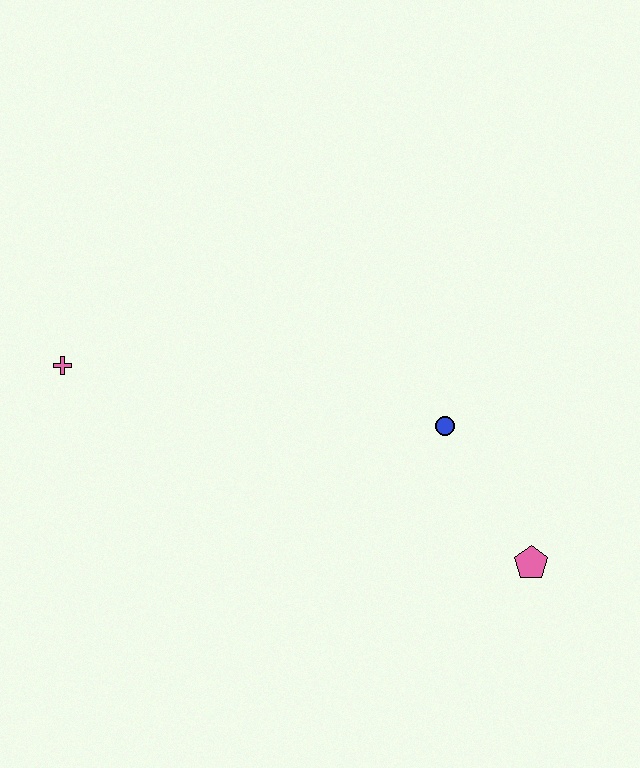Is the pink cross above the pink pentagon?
Yes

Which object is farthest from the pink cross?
The pink pentagon is farthest from the pink cross.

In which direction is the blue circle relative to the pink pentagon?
The blue circle is above the pink pentagon.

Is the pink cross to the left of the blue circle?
Yes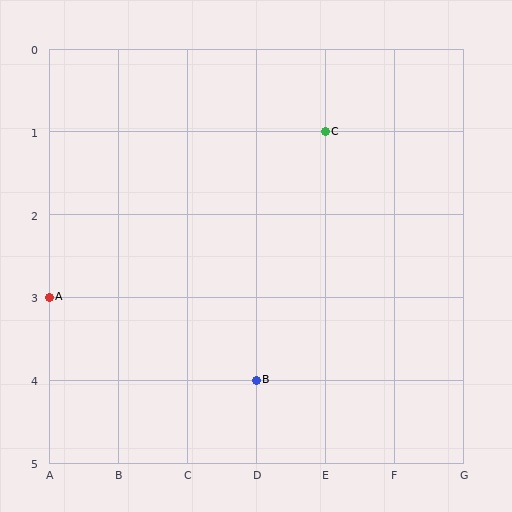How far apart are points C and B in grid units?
Points C and B are 1 column and 3 rows apart (about 3.2 grid units diagonally).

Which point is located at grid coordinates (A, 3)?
Point A is at (A, 3).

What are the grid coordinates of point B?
Point B is at grid coordinates (D, 4).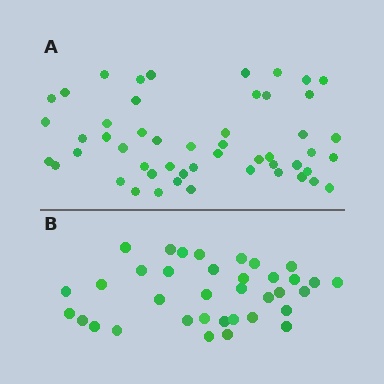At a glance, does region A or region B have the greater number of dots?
Region A (the top region) has more dots.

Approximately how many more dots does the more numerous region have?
Region A has approximately 15 more dots than region B.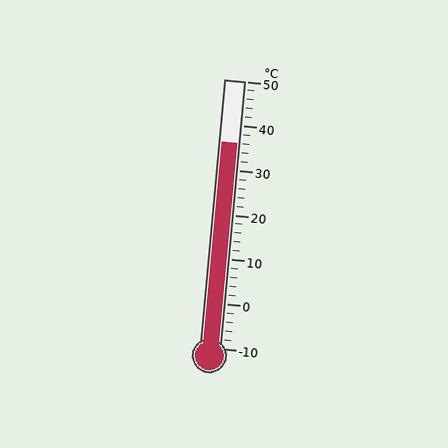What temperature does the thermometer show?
The thermometer shows approximately 36°C.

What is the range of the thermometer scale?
The thermometer scale ranges from -10°C to 50°C.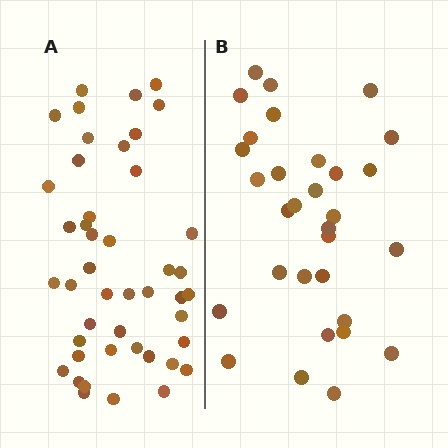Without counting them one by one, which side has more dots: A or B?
Region A (the left region) has more dots.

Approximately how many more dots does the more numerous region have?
Region A has approximately 15 more dots than region B.